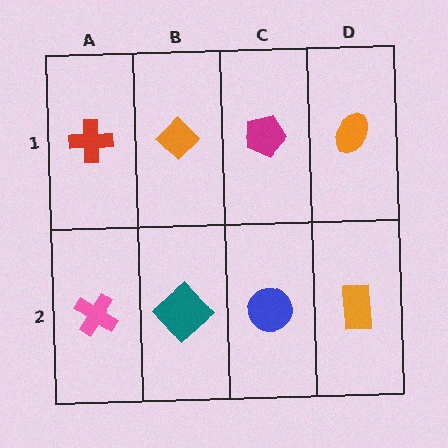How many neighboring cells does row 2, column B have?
3.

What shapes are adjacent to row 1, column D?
An orange rectangle (row 2, column D), a magenta pentagon (row 1, column C).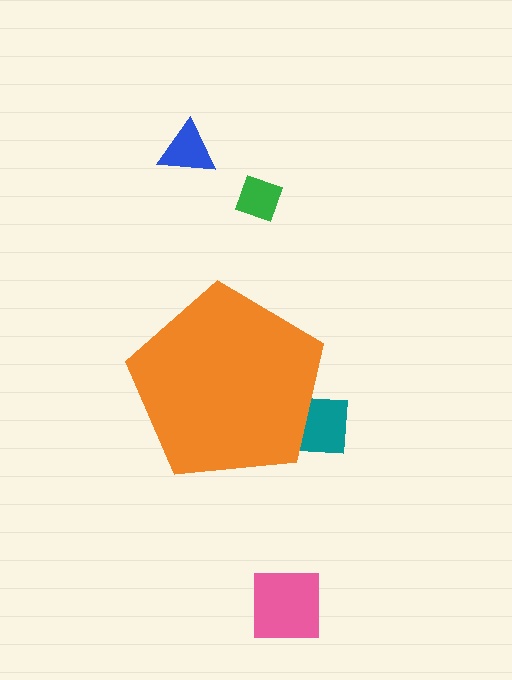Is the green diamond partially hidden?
No, the green diamond is fully visible.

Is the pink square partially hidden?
No, the pink square is fully visible.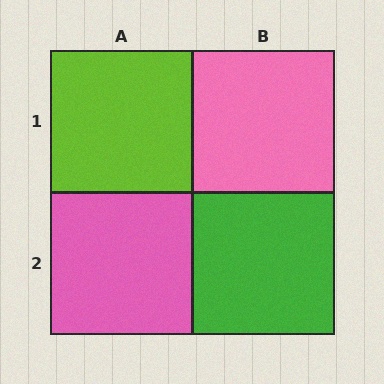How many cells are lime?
1 cell is lime.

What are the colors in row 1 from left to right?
Lime, pink.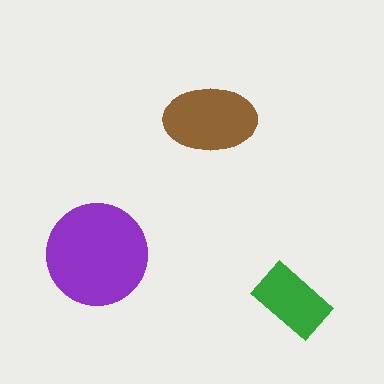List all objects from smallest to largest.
The green rectangle, the brown ellipse, the purple circle.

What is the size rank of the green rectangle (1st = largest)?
3rd.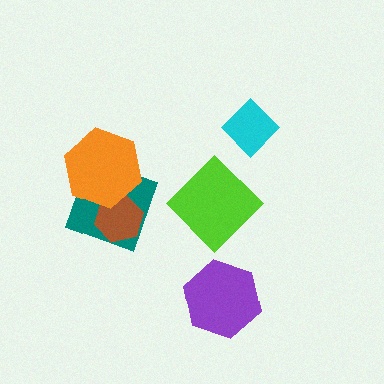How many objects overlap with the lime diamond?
0 objects overlap with the lime diamond.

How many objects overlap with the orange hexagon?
2 objects overlap with the orange hexagon.